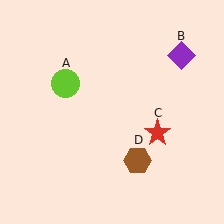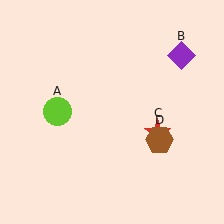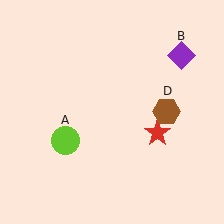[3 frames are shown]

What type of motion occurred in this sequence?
The lime circle (object A), brown hexagon (object D) rotated counterclockwise around the center of the scene.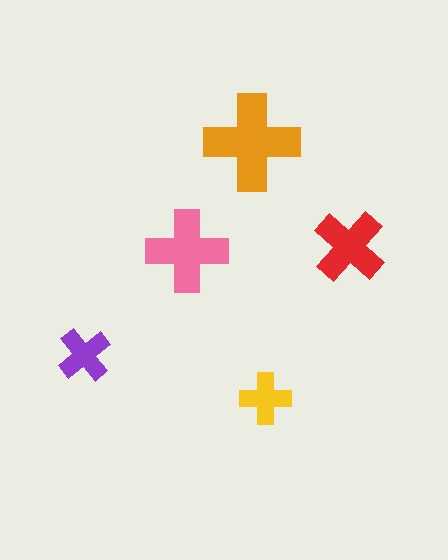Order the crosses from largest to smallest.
the orange one, the pink one, the red one, the purple one, the yellow one.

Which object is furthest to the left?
The purple cross is leftmost.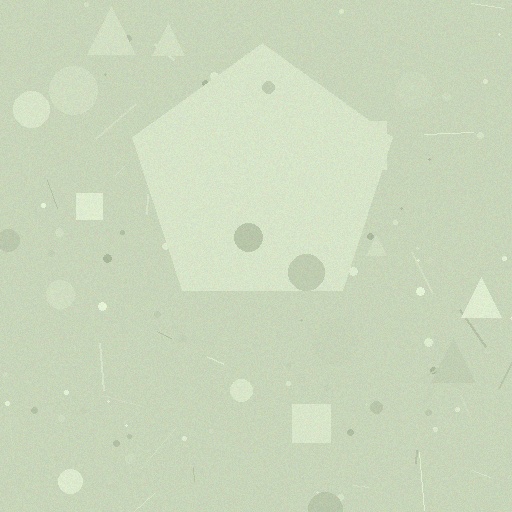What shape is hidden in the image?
A pentagon is hidden in the image.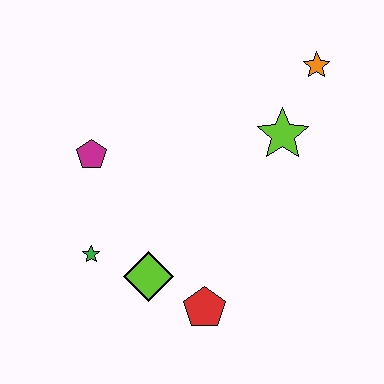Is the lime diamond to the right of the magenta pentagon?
Yes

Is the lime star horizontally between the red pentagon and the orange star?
Yes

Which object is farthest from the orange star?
The green star is farthest from the orange star.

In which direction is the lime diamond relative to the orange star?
The lime diamond is below the orange star.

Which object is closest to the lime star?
The orange star is closest to the lime star.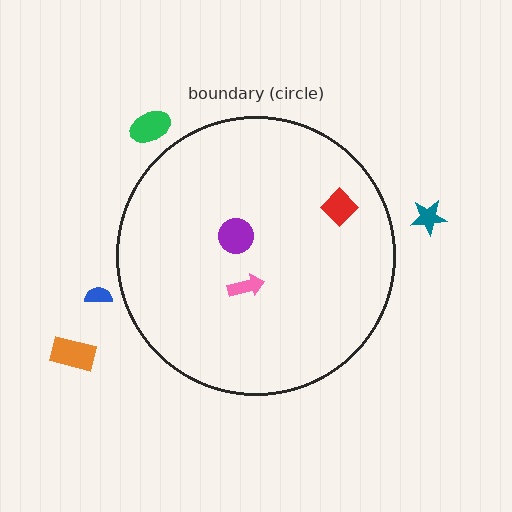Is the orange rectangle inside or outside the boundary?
Outside.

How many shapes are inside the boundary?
3 inside, 4 outside.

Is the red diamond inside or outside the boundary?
Inside.